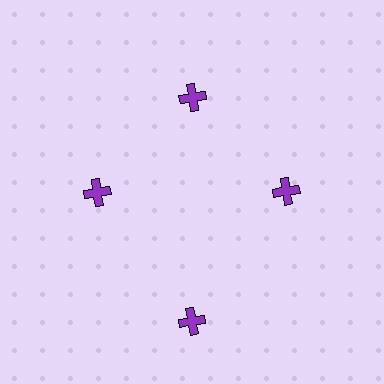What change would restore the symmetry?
The symmetry would be restored by moving it inward, back onto the ring so that all 4 crosses sit at equal angles and equal distance from the center.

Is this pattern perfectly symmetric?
No. The 4 purple crosses are arranged in a ring, but one element near the 6 o'clock position is pushed outward from the center, breaking the 4-fold rotational symmetry.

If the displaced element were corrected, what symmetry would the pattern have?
It would have 4-fold rotational symmetry — the pattern would map onto itself every 90 degrees.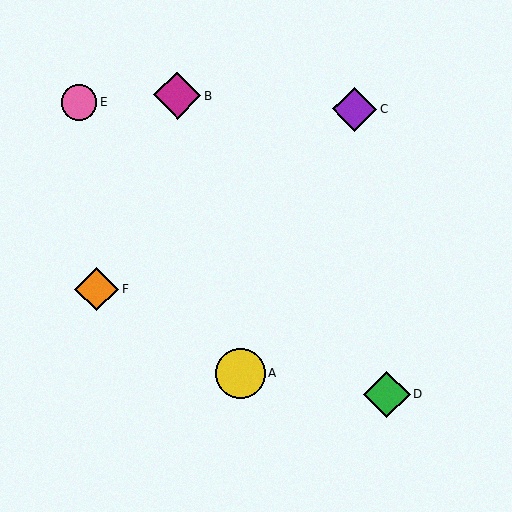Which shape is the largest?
The yellow circle (labeled A) is the largest.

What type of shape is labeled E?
Shape E is a pink circle.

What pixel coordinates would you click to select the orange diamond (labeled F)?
Click at (96, 289) to select the orange diamond F.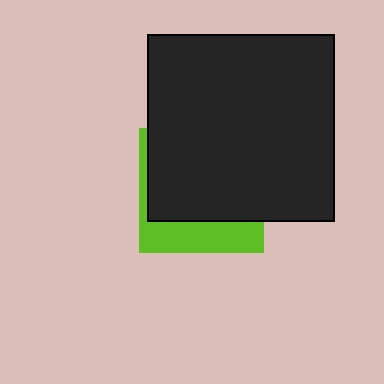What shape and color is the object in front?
The object in front is a black square.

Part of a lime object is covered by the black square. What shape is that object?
It is a square.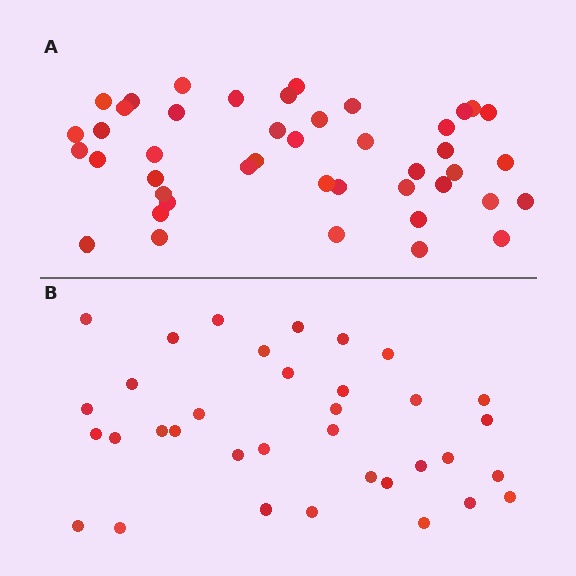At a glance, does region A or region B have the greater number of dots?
Region A (the top region) has more dots.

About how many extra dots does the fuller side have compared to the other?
Region A has roughly 8 or so more dots than region B.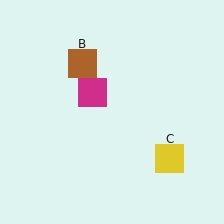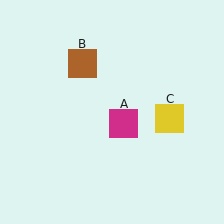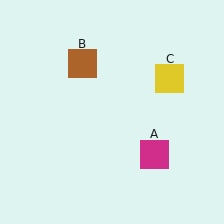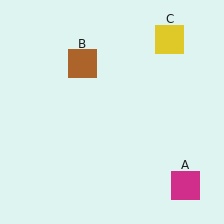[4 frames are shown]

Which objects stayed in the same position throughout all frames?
Brown square (object B) remained stationary.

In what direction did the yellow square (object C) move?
The yellow square (object C) moved up.